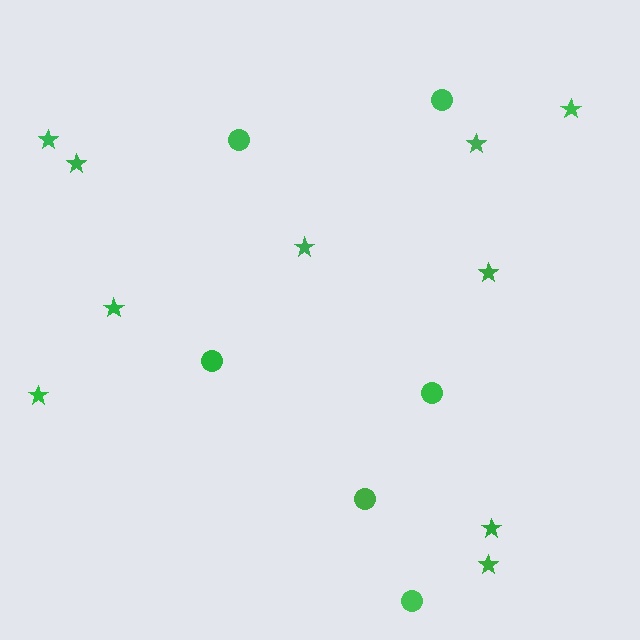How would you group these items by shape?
There are 2 groups: one group of circles (6) and one group of stars (10).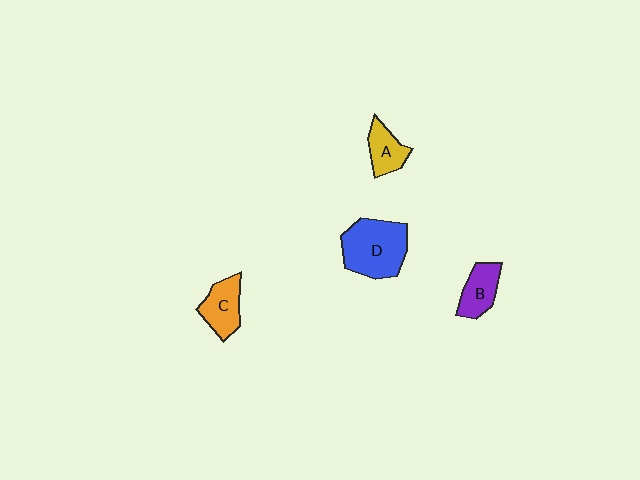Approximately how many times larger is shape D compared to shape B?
Approximately 1.9 times.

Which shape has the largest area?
Shape D (blue).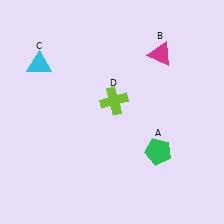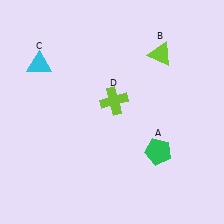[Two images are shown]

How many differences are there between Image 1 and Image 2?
There is 1 difference between the two images.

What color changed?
The triangle (B) changed from magenta in Image 1 to lime in Image 2.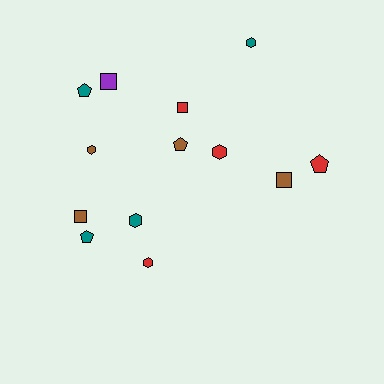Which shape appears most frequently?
Hexagon, with 5 objects.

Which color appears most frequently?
Red, with 4 objects.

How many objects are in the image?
There are 13 objects.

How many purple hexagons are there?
There are no purple hexagons.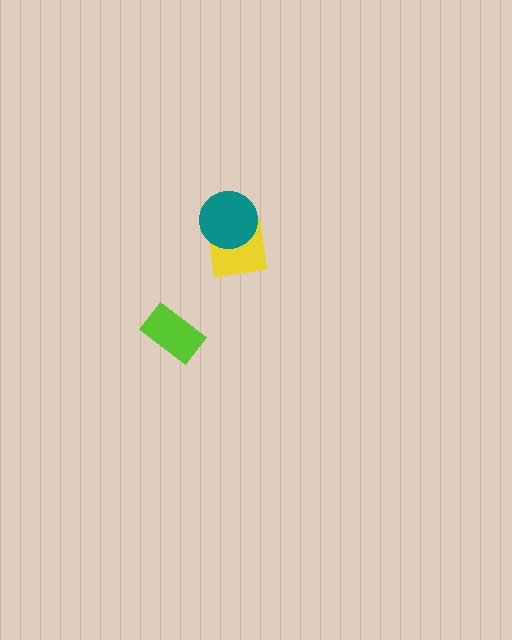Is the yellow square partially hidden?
Yes, it is partially covered by another shape.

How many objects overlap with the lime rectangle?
0 objects overlap with the lime rectangle.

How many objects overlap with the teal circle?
1 object overlaps with the teal circle.